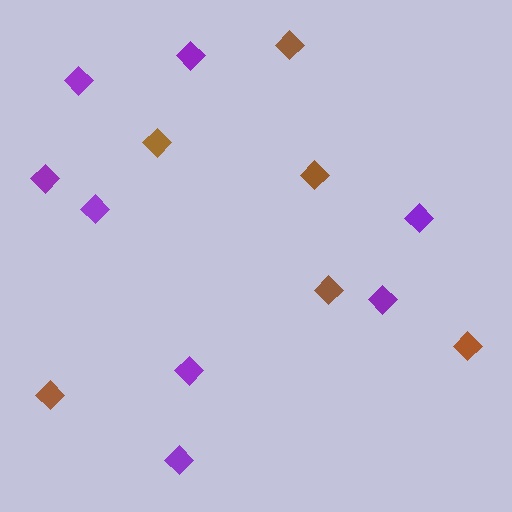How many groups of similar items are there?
There are 2 groups: one group of purple diamonds (8) and one group of brown diamonds (6).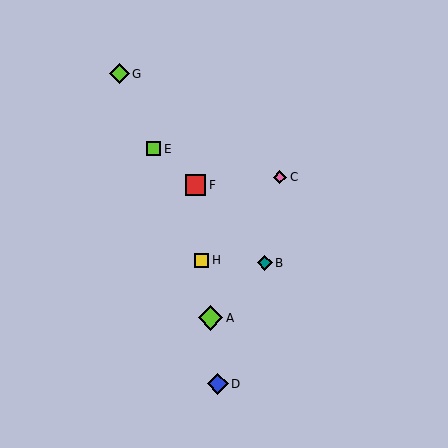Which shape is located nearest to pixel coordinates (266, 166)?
The pink diamond (labeled C) at (280, 177) is nearest to that location.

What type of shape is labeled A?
Shape A is a lime diamond.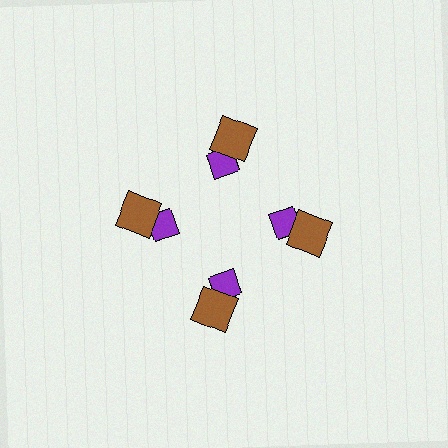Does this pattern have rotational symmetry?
Yes, this pattern has 4-fold rotational symmetry. It looks the same after rotating 90 degrees around the center.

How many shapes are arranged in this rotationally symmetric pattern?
There are 8 shapes, arranged in 4 groups of 2.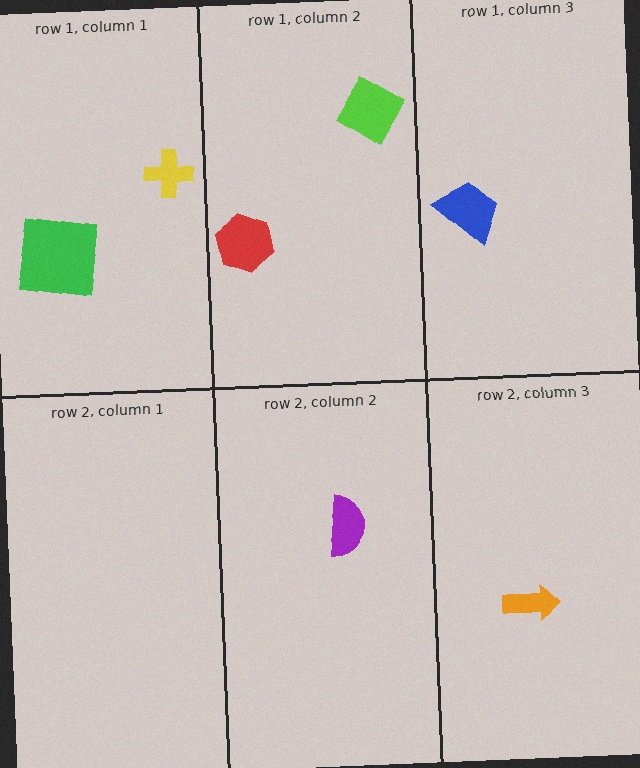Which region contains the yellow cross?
The row 1, column 1 region.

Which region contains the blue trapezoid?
The row 1, column 3 region.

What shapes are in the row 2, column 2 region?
The purple semicircle.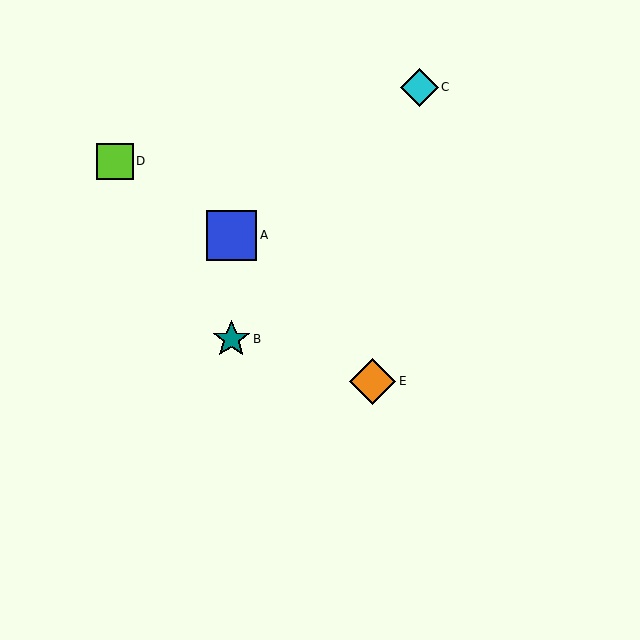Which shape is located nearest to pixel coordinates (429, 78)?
The cyan diamond (labeled C) at (420, 87) is nearest to that location.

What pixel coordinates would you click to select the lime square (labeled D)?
Click at (115, 161) to select the lime square D.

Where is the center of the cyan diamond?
The center of the cyan diamond is at (420, 87).